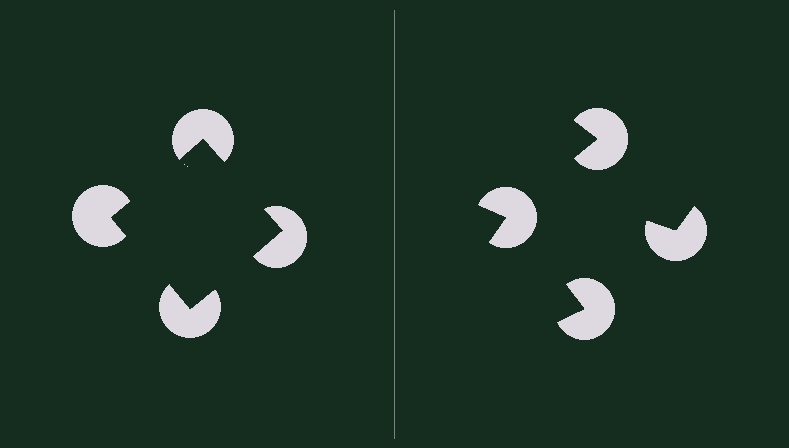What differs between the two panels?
The pac-man discs are positioned identically on both sides; only the wedge orientations differ. On the left they align to a square; on the right they are misaligned.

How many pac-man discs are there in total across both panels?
8 — 4 on each side.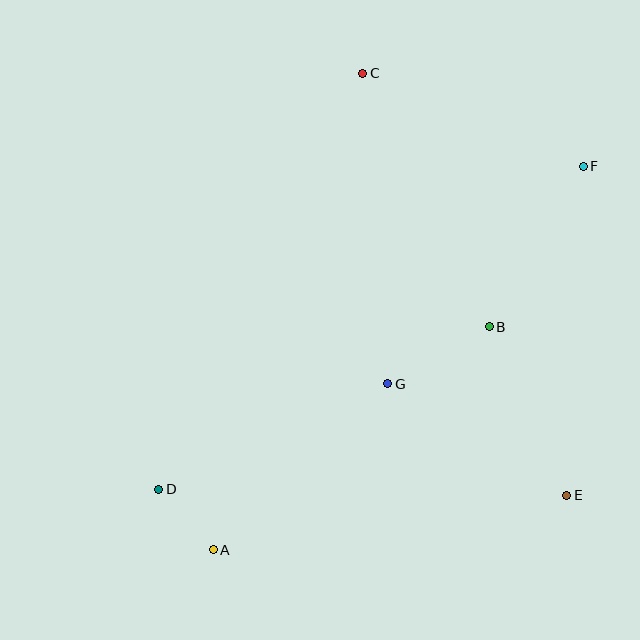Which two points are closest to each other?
Points A and D are closest to each other.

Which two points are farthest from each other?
Points D and F are farthest from each other.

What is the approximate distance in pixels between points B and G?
The distance between B and G is approximately 117 pixels.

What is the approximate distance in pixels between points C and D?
The distance between C and D is approximately 463 pixels.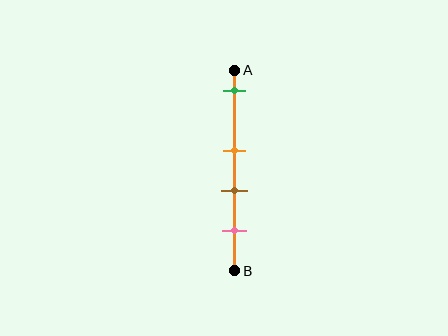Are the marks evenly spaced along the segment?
No, the marks are not evenly spaced.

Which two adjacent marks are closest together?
The orange and brown marks are the closest adjacent pair.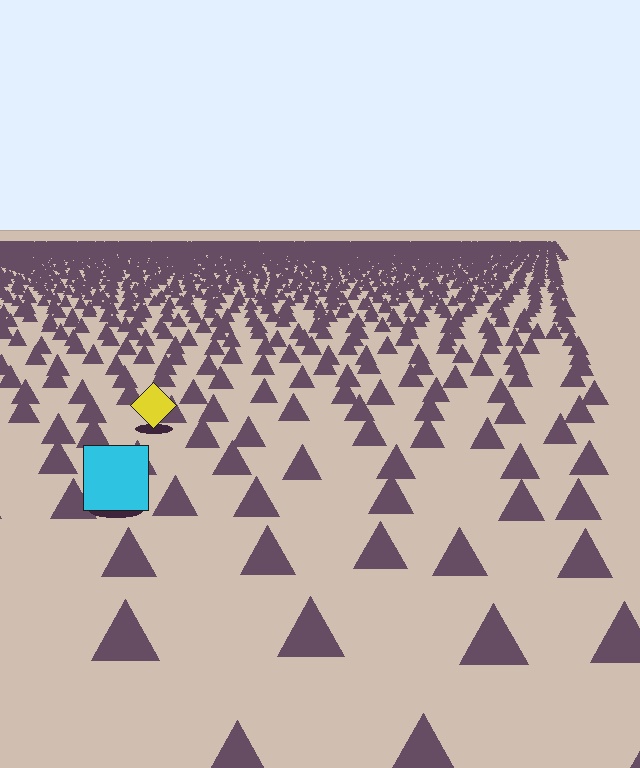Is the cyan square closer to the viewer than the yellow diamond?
Yes. The cyan square is closer — you can tell from the texture gradient: the ground texture is coarser near it.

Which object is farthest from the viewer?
The yellow diamond is farthest from the viewer. It appears smaller and the ground texture around it is denser.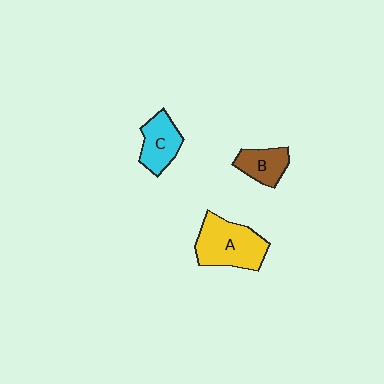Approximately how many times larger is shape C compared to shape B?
Approximately 1.2 times.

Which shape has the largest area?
Shape A (yellow).